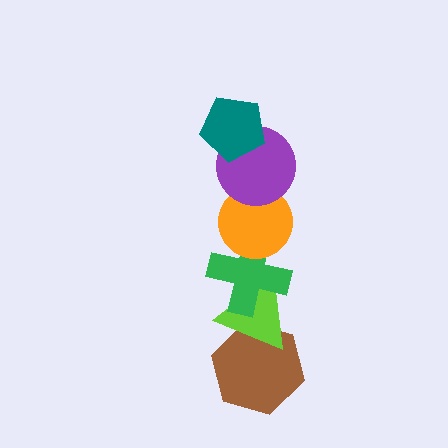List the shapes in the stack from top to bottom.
From top to bottom: the teal pentagon, the purple circle, the orange circle, the green cross, the lime triangle, the brown hexagon.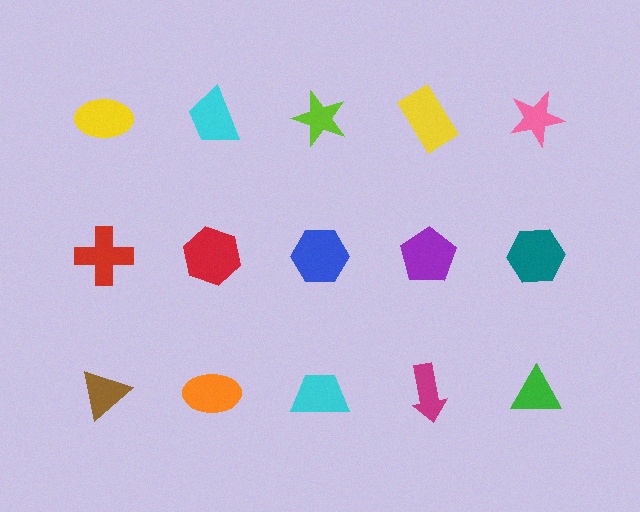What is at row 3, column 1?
A brown triangle.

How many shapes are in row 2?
5 shapes.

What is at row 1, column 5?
A pink star.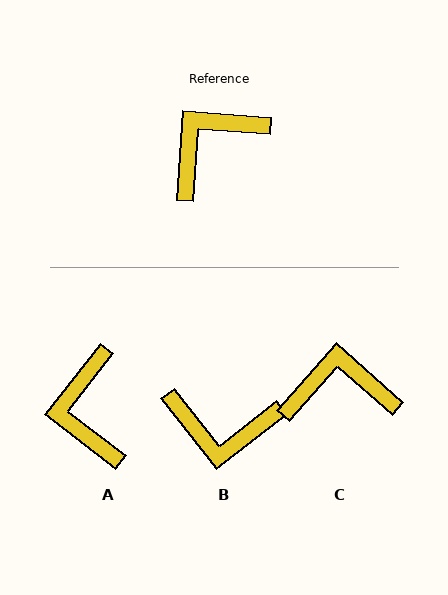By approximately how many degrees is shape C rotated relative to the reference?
Approximately 38 degrees clockwise.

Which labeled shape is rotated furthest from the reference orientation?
B, about 132 degrees away.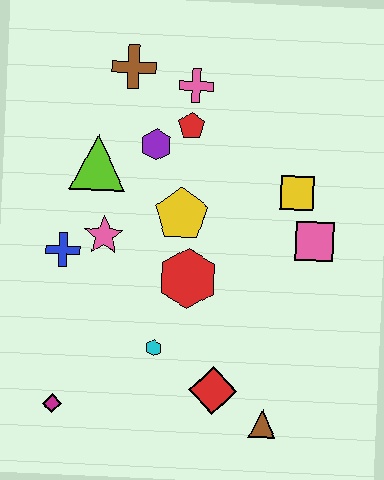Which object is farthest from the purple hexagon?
The brown triangle is farthest from the purple hexagon.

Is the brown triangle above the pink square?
No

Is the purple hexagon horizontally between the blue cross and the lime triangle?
No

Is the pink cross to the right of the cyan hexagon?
Yes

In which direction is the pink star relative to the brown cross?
The pink star is below the brown cross.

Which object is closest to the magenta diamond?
The cyan hexagon is closest to the magenta diamond.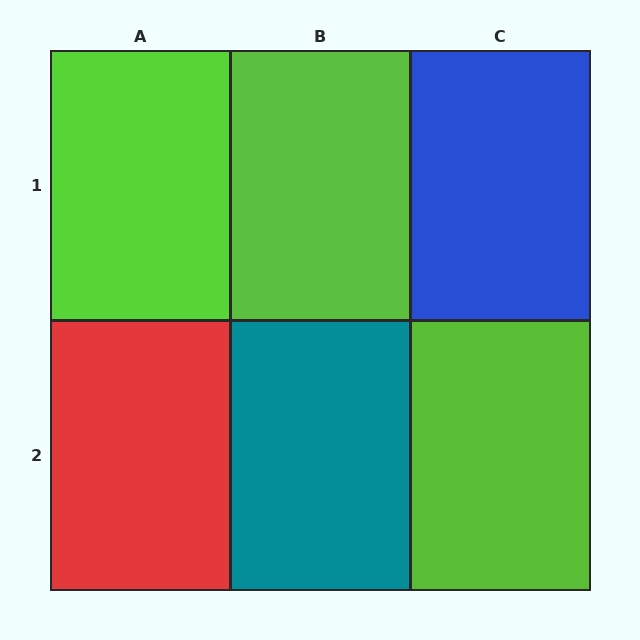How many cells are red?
1 cell is red.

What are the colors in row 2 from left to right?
Red, teal, lime.